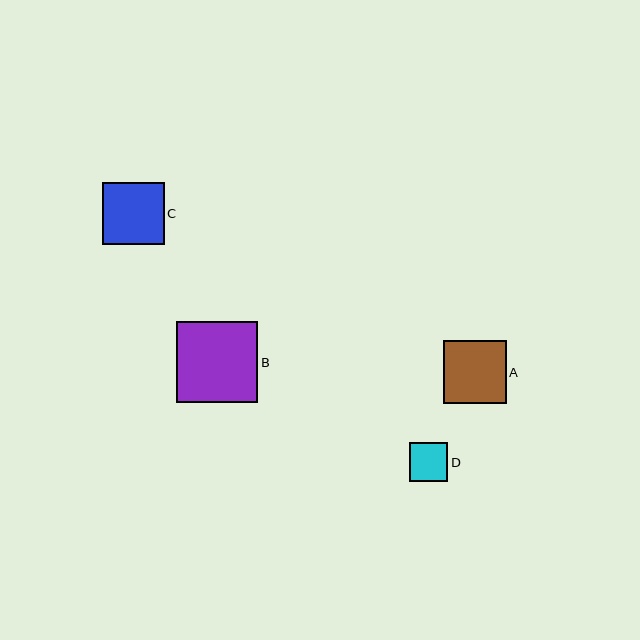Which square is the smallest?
Square D is the smallest with a size of approximately 39 pixels.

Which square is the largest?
Square B is the largest with a size of approximately 81 pixels.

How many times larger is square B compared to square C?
Square B is approximately 1.3 times the size of square C.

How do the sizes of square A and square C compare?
Square A and square C are approximately the same size.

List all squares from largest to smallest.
From largest to smallest: B, A, C, D.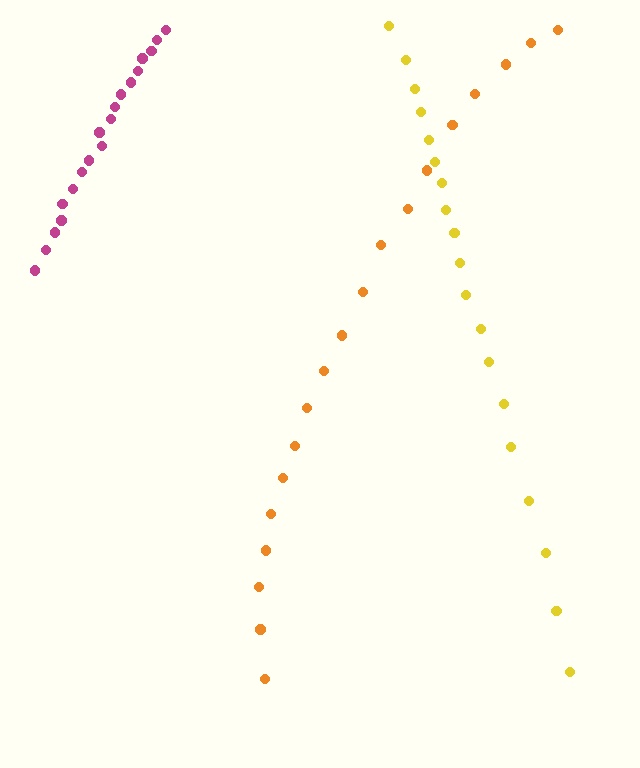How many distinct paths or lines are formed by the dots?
There are 3 distinct paths.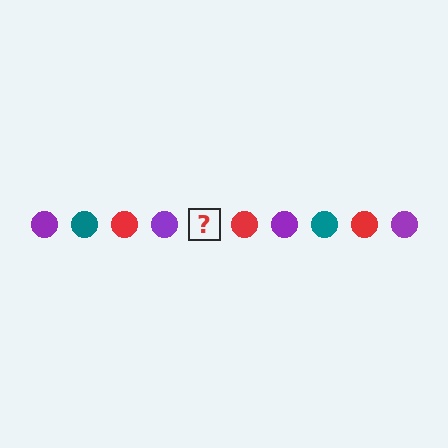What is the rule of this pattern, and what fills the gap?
The rule is that the pattern cycles through purple, teal, red circles. The gap should be filled with a teal circle.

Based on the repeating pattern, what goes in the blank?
The blank should be a teal circle.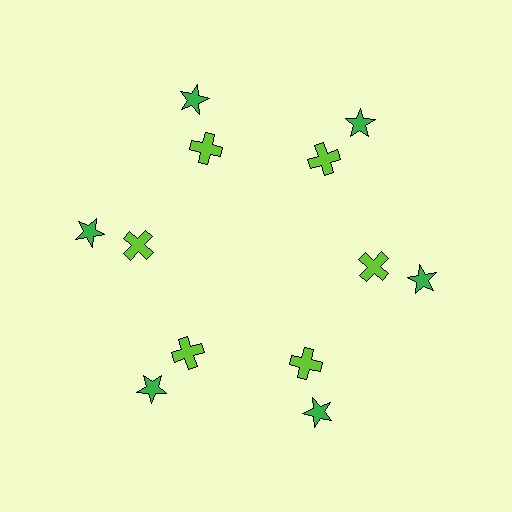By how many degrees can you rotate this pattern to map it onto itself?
The pattern maps onto itself every 60 degrees of rotation.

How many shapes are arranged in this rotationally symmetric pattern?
There are 12 shapes, arranged in 6 groups of 2.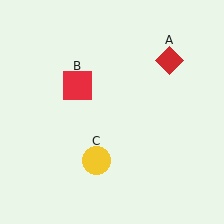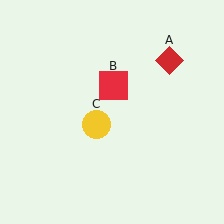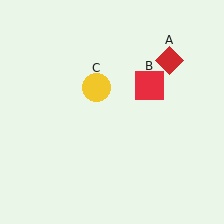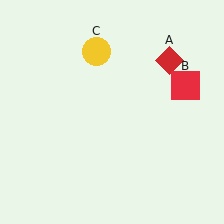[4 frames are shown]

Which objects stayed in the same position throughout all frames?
Red diamond (object A) remained stationary.